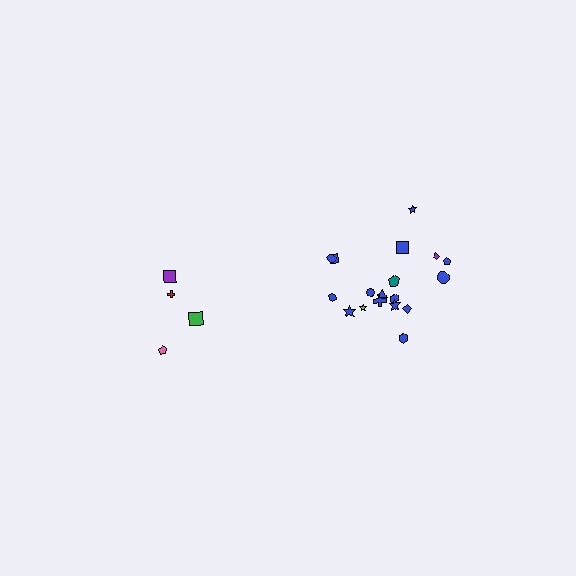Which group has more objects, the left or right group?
The right group.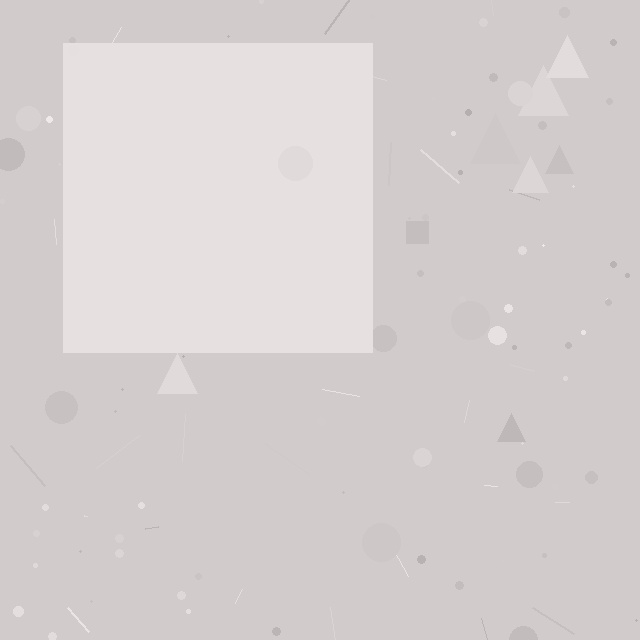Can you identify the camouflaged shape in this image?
The camouflaged shape is a square.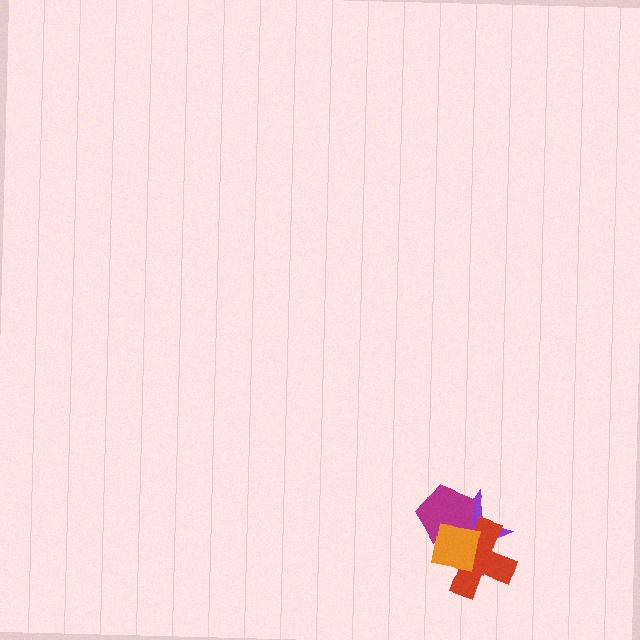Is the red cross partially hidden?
Yes, it is partially covered by another shape.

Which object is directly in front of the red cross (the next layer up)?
The magenta pentagon is directly in front of the red cross.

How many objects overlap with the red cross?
3 objects overlap with the red cross.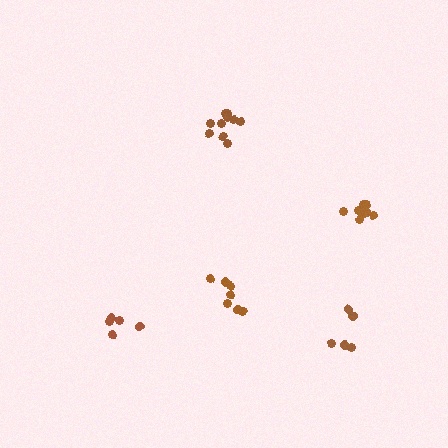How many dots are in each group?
Group 1: 10 dots, Group 2: 5 dots, Group 3: 5 dots, Group 4: 7 dots, Group 5: 10 dots (37 total).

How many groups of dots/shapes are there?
There are 5 groups.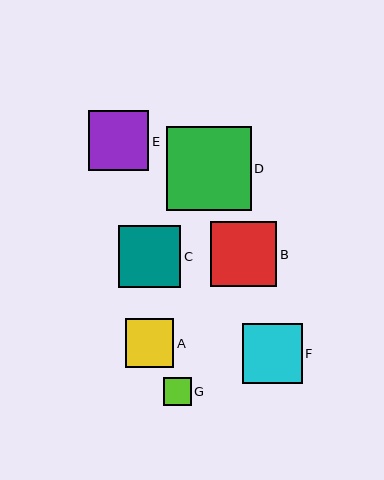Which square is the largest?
Square D is the largest with a size of approximately 85 pixels.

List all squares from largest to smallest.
From largest to smallest: D, B, C, F, E, A, G.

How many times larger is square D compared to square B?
Square D is approximately 1.3 times the size of square B.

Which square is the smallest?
Square G is the smallest with a size of approximately 28 pixels.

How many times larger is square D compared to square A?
Square D is approximately 1.7 times the size of square A.